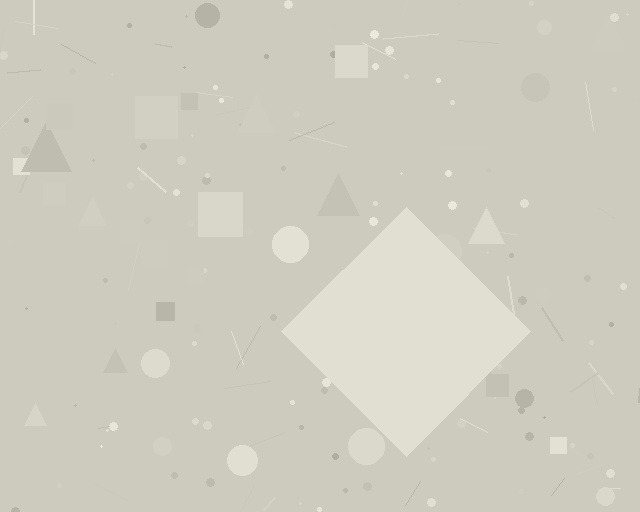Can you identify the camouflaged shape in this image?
The camouflaged shape is a diamond.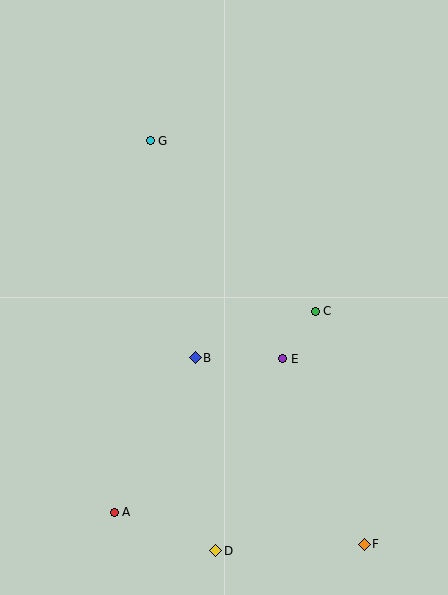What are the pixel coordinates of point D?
Point D is at (216, 551).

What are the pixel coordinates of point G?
Point G is at (150, 141).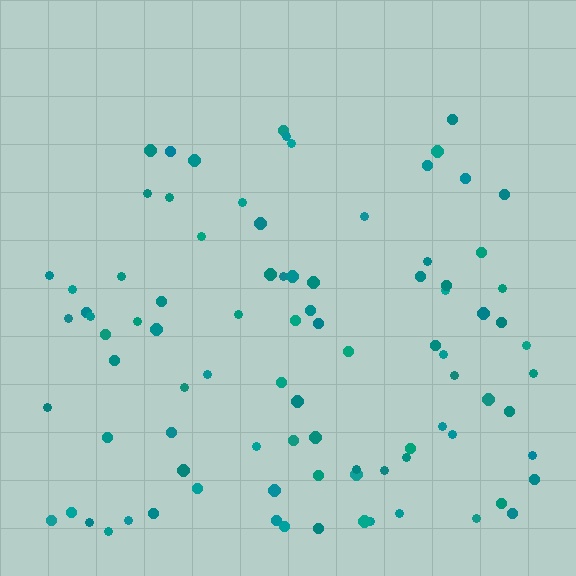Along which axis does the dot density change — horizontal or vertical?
Vertical.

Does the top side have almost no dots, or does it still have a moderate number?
Still a moderate number, just noticeably fewer than the bottom.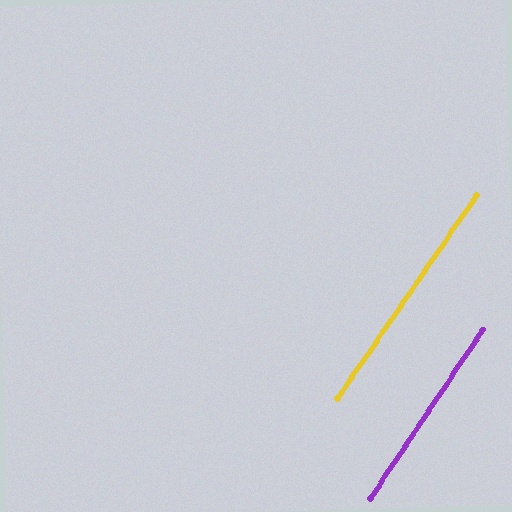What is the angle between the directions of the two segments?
Approximately 1 degree.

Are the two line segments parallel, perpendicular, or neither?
Parallel — their directions differ by only 0.8°.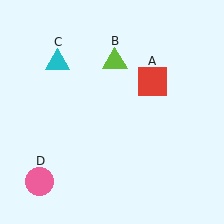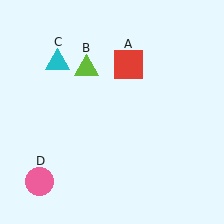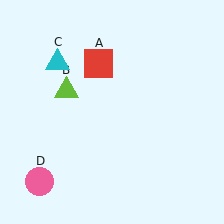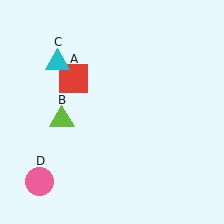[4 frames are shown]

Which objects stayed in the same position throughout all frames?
Cyan triangle (object C) and pink circle (object D) remained stationary.